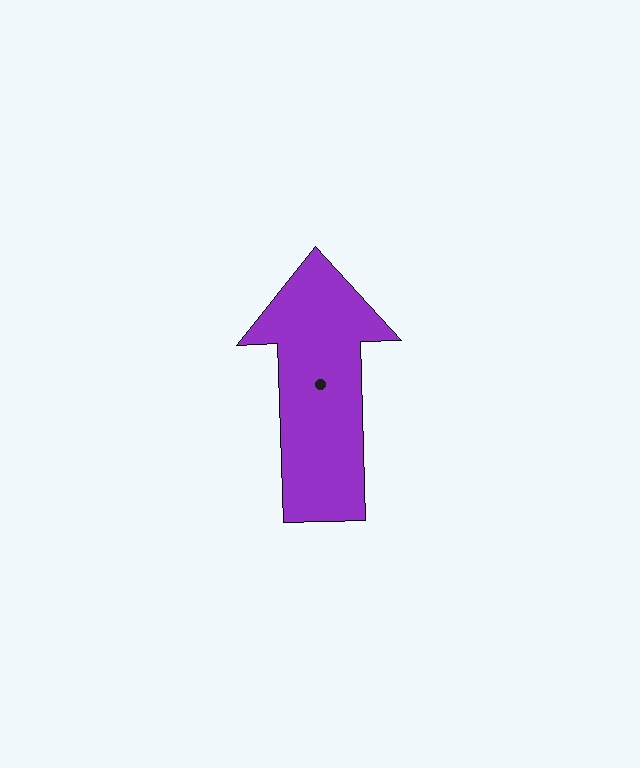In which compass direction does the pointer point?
North.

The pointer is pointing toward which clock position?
Roughly 12 o'clock.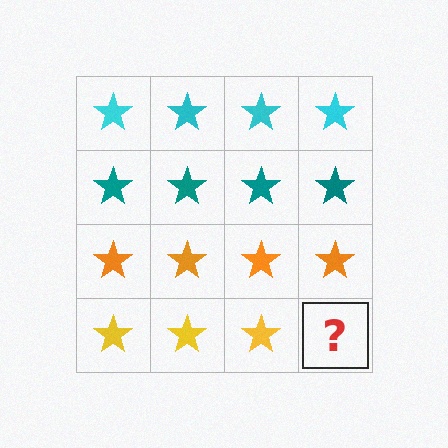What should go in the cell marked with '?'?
The missing cell should contain a yellow star.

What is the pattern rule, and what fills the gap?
The rule is that each row has a consistent color. The gap should be filled with a yellow star.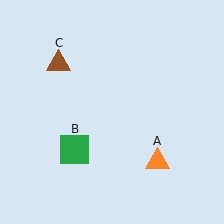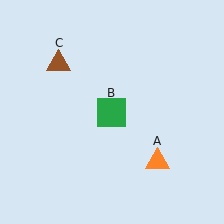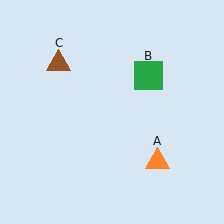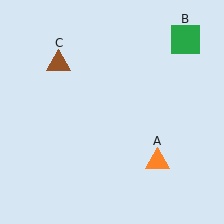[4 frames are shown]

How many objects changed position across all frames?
1 object changed position: green square (object B).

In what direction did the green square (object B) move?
The green square (object B) moved up and to the right.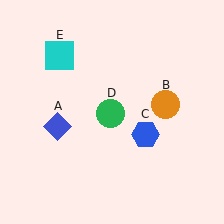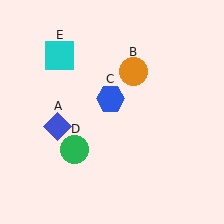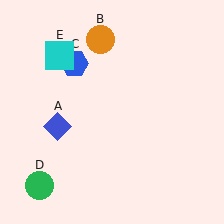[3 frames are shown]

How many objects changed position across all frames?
3 objects changed position: orange circle (object B), blue hexagon (object C), green circle (object D).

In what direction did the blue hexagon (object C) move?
The blue hexagon (object C) moved up and to the left.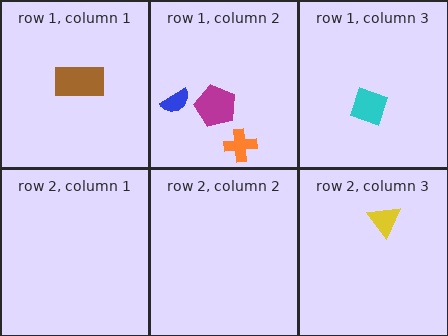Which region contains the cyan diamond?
The row 1, column 3 region.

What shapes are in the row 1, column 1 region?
The brown rectangle.